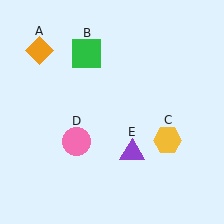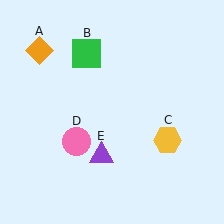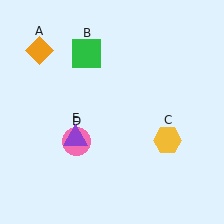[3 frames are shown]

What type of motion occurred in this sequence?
The purple triangle (object E) rotated clockwise around the center of the scene.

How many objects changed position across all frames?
1 object changed position: purple triangle (object E).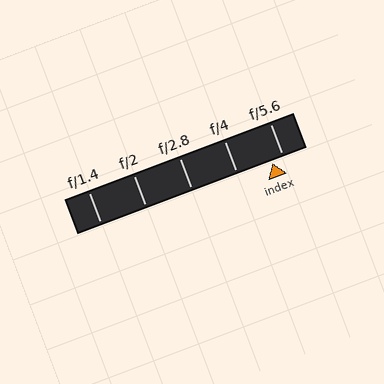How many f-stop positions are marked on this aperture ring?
There are 5 f-stop positions marked.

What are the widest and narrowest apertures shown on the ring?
The widest aperture shown is f/1.4 and the narrowest is f/5.6.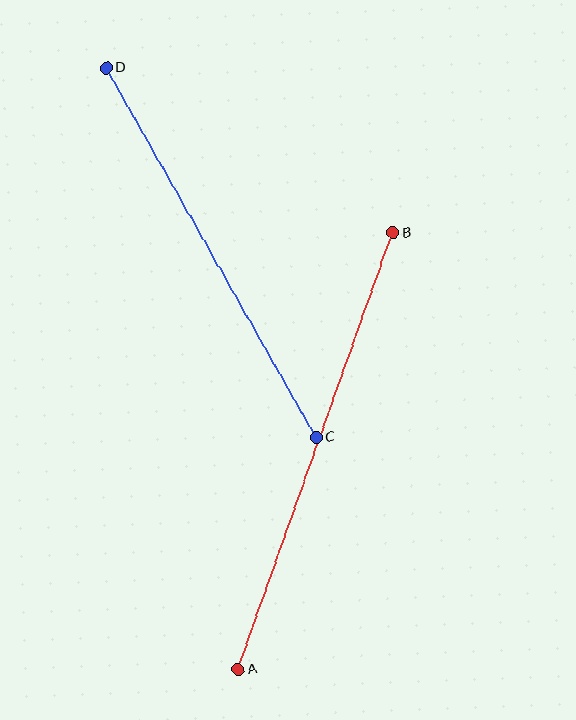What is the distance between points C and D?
The distance is approximately 425 pixels.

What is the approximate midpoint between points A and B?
The midpoint is at approximately (316, 451) pixels.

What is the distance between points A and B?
The distance is approximately 463 pixels.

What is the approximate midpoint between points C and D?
The midpoint is at approximately (211, 253) pixels.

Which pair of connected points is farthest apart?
Points A and B are farthest apart.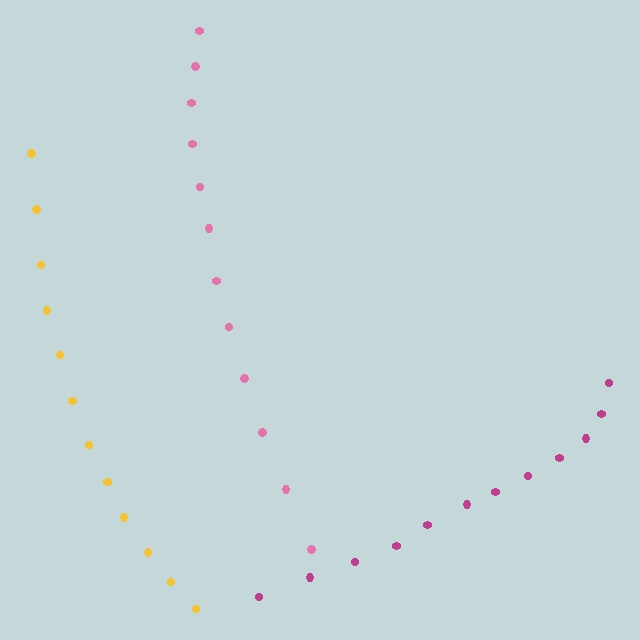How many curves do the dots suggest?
There are 3 distinct paths.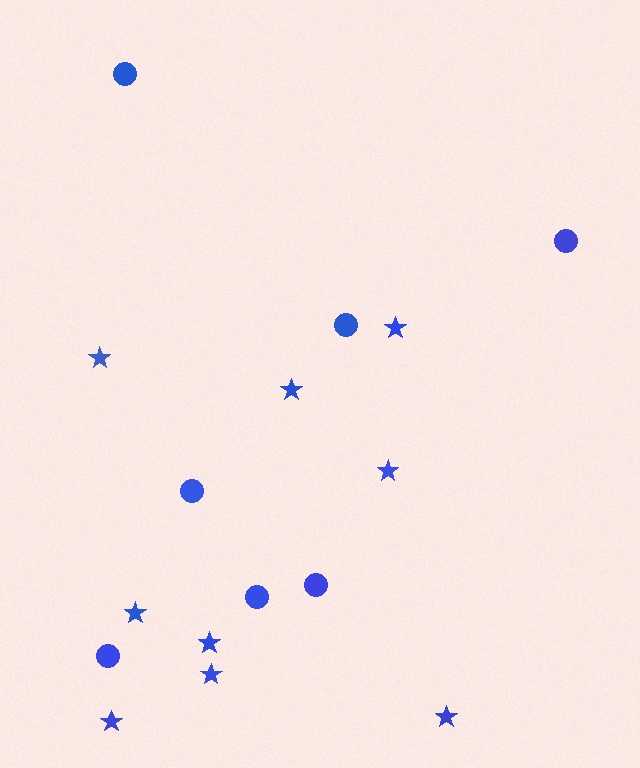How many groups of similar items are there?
There are 2 groups: one group of stars (9) and one group of circles (7).